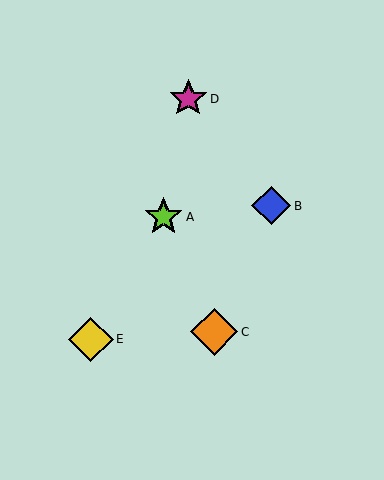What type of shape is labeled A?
Shape A is a lime star.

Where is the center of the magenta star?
The center of the magenta star is at (188, 99).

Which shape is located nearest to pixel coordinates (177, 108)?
The magenta star (labeled D) at (188, 99) is nearest to that location.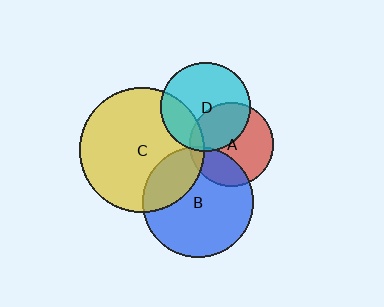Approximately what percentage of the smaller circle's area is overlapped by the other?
Approximately 25%.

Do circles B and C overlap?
Yes.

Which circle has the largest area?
Circle C (yellow).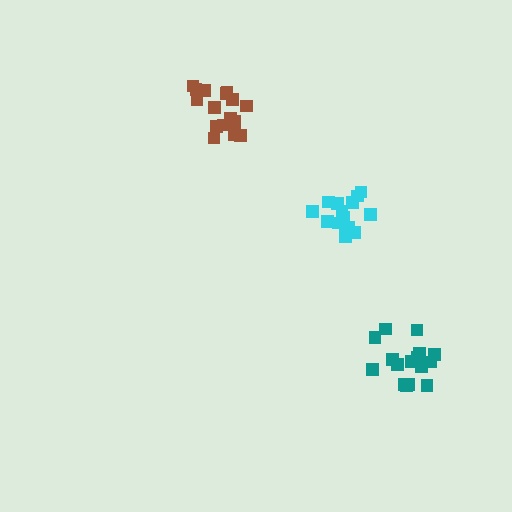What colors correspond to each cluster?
The clusters are colored: brown, teal, cyan.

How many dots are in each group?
Group 1: 17 dots, Group 2: 16 dots, Group 3: 15 dots (48 total).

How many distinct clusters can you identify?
There are 3 distinct clusters.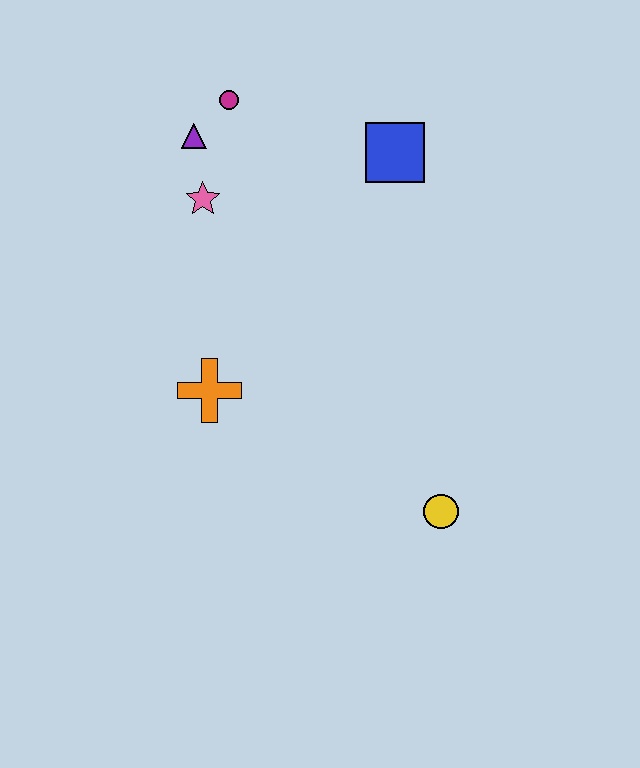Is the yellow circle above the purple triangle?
No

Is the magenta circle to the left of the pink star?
No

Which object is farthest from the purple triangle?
The yellow circle is farthest from the purple triangle.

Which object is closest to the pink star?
The purple triangle is closest to the pink star.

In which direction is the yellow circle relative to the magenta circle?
The yellow circle is below the magenta circle.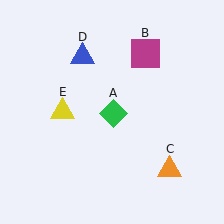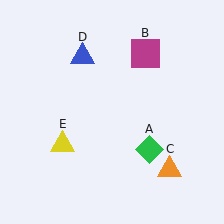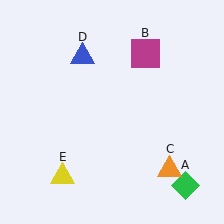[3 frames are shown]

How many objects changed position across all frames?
2 objects changed position: green diamond (object A), yellow triangle (object E).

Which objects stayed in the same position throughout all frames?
Magenta square (object B) and orange triangle (object C) and blue triangle (object D) remained stationary.